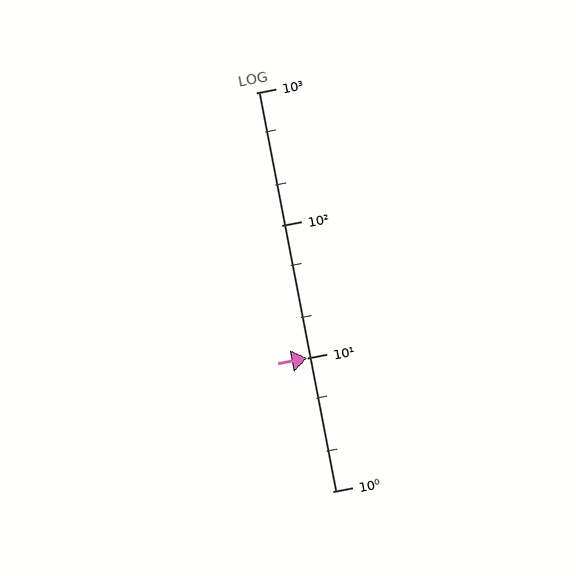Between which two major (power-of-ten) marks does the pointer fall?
The pointer is between 10 and 100.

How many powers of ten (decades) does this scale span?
The scale spans 3 decades, from 1 to 1000.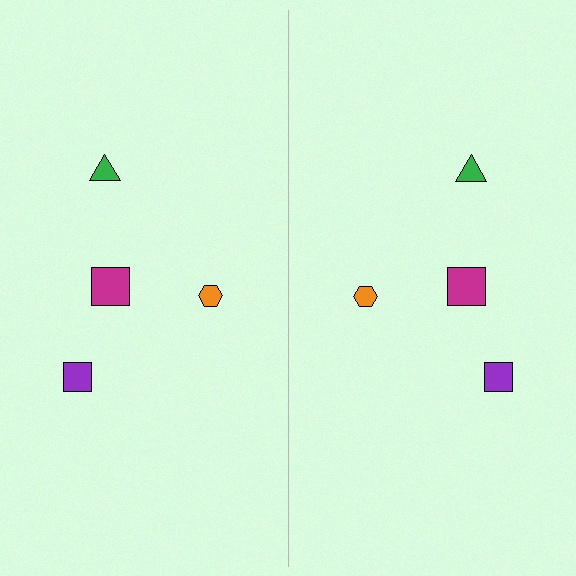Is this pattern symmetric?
Yes, this pattern has bilateral (reflection) symmetry.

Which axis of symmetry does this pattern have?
The pattern has a vertical axis of symmetry running through the center of the image.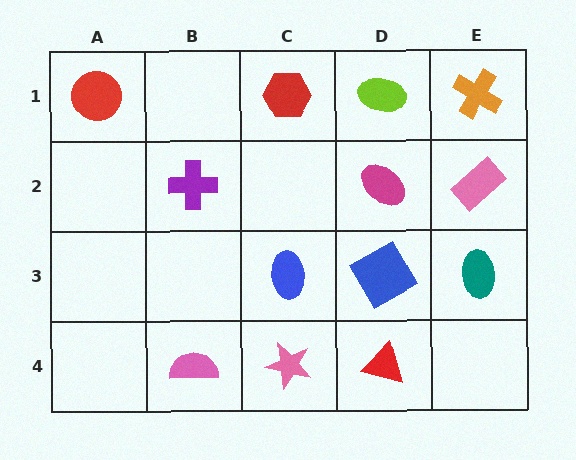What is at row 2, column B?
A purple cross.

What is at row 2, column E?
A pink rectangle.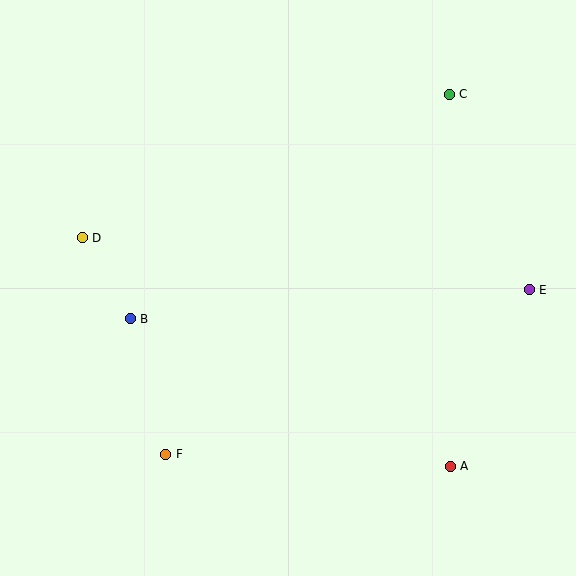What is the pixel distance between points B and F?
The distance between B and F is 140 pixels.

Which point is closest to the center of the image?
Point B at (130, 319) is closest to the center.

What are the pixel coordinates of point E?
Point E is at (529, 290).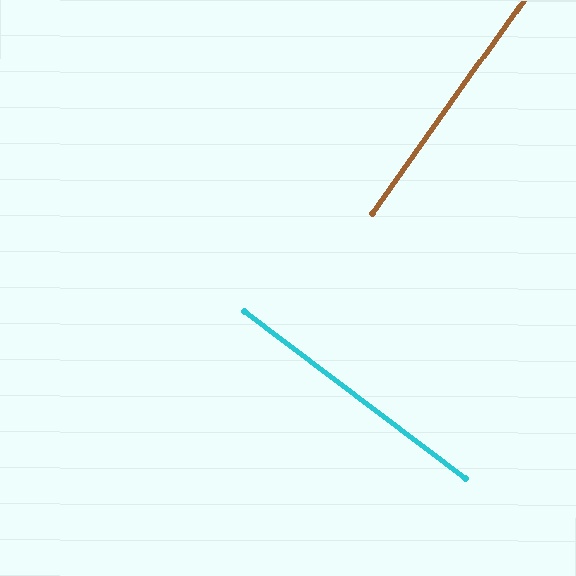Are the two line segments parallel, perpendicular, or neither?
Perpendicular — they meet at approximately 88°.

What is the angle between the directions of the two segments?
Approximately 88 degrees.